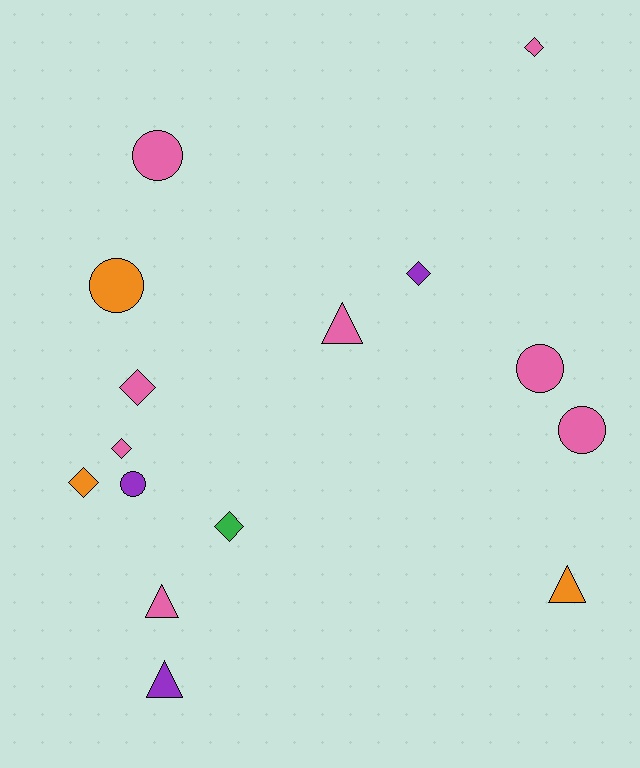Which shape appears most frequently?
Diamond, with 6 objects.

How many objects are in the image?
There are 15 objects.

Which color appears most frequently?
Pink, with 8 objects.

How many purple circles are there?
There is 1 purple circle.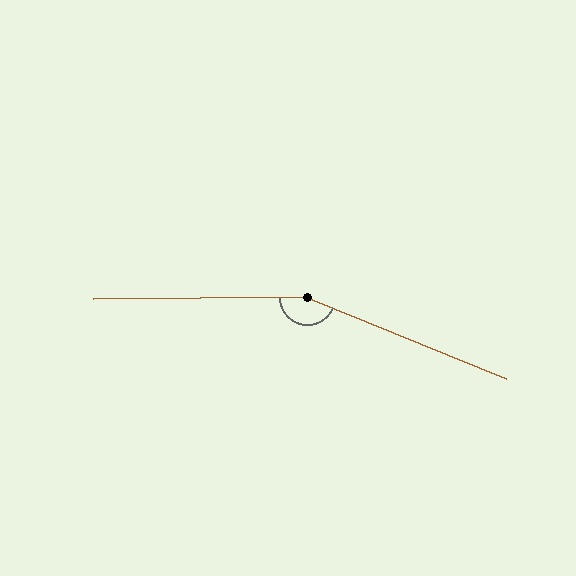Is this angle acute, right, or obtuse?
It is obtuse.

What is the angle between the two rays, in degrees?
Approximately 158 degrees.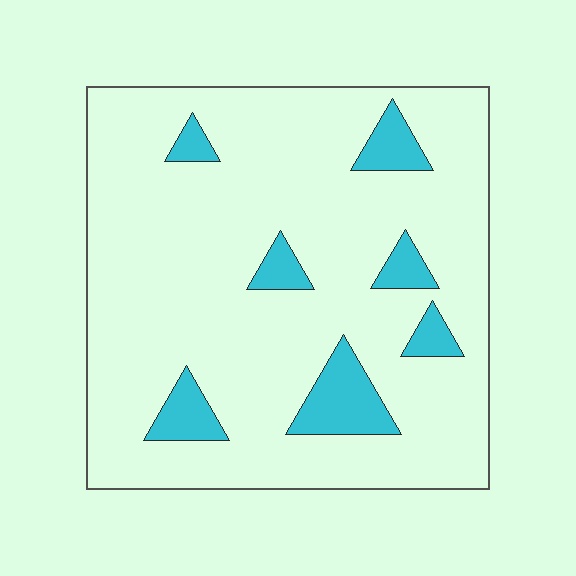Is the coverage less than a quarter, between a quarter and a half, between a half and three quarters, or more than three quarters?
Less than a quarter.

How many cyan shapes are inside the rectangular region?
7.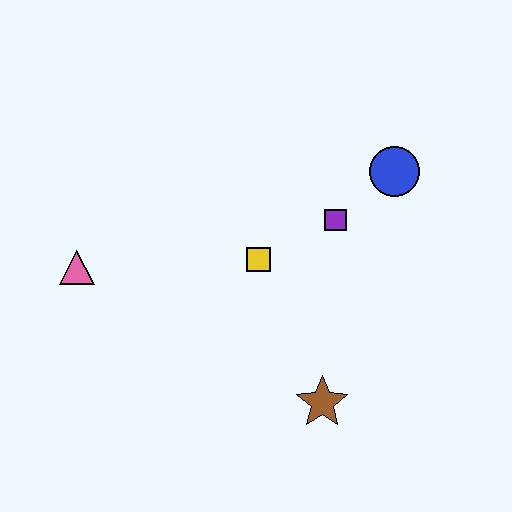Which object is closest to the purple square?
The blue circle is closest to the purple square.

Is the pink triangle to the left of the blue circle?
Yes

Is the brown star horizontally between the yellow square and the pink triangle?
No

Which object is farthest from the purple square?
The pink triangle is farthest from the purple square.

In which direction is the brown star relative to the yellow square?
The brown star is below the yellow square.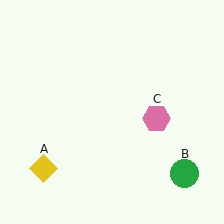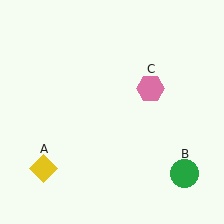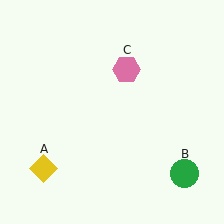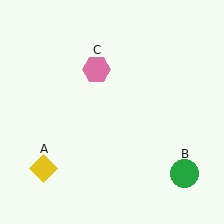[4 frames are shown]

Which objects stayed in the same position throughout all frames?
Yellow diamond (object A) and green circle (object B) remained stationary.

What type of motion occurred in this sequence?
The pink hexagon (object C) rotated counterclockwise around the center of the scene.